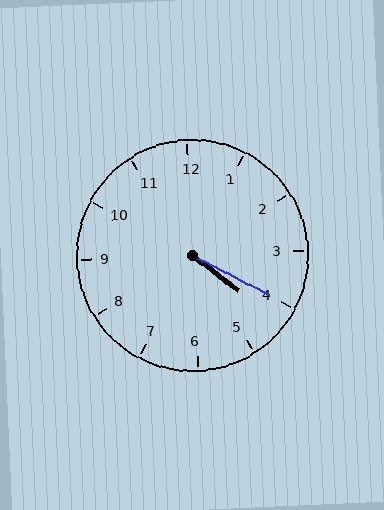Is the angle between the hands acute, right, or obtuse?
It is acute.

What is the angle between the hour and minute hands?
Approximately 10 degrees.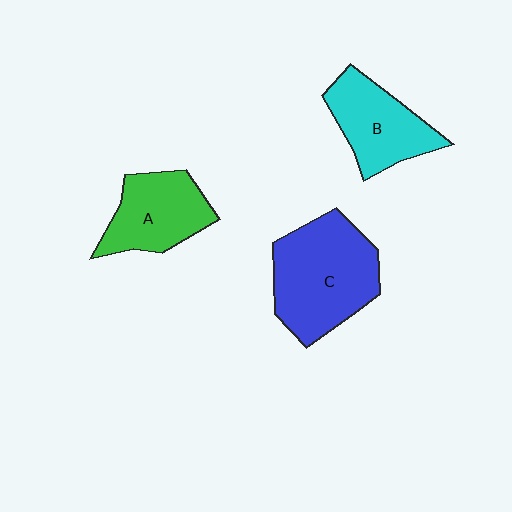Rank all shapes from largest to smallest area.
From largest to smallest: C (blue), B (cyan), A (green).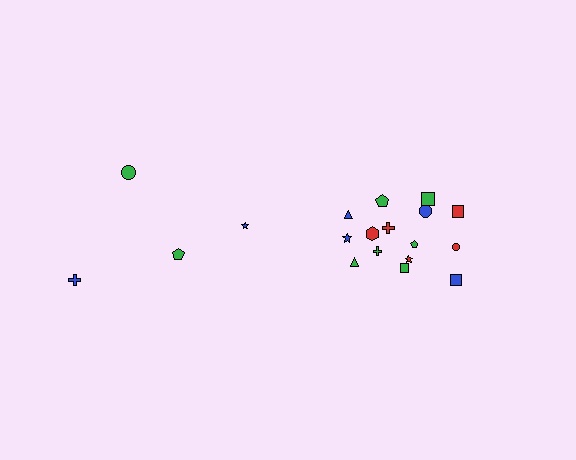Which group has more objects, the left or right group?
The right group.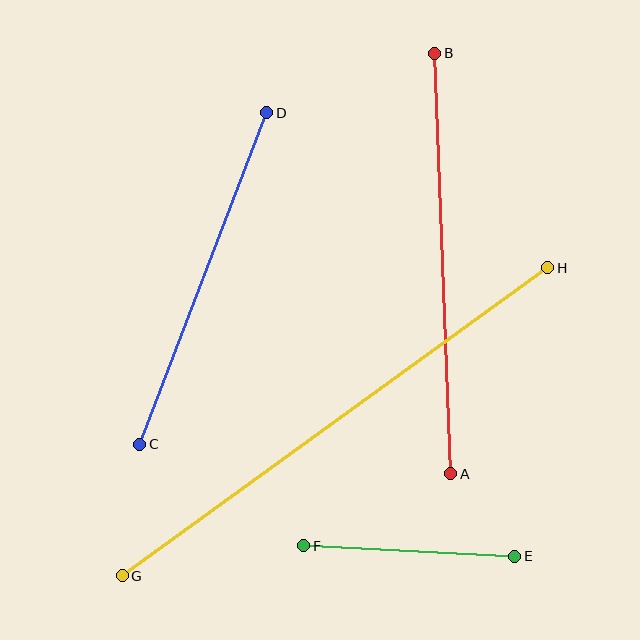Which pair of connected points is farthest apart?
Points G and H are farthest apart.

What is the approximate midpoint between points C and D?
The midpoint is at approximately (203, 279) pixels.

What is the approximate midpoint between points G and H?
The midpoint is at approximately (335, 422) pixels.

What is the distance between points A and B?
The distance is approximately 421 pixels.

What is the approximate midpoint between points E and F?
The midpoint is at approximately (409, 551) pixels.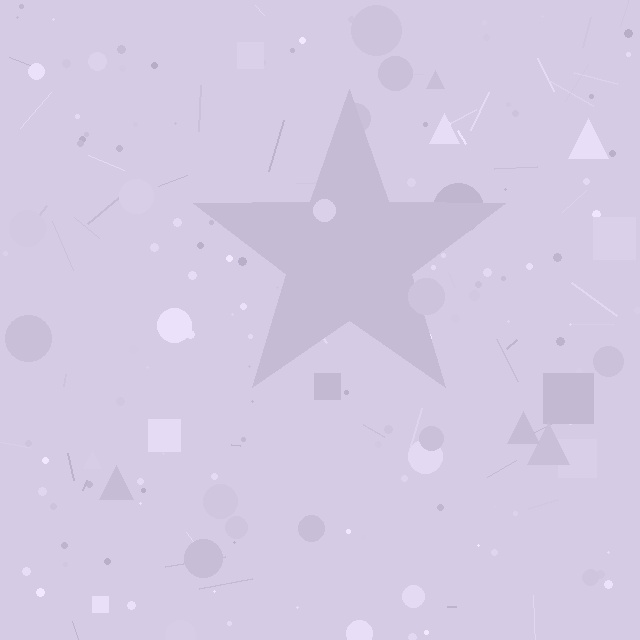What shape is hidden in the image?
A star is hidden in the image.